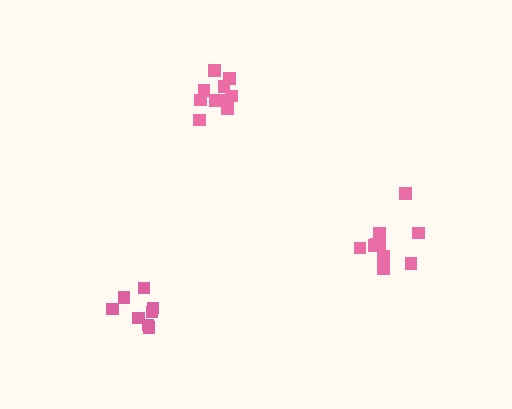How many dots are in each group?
Group 1: 10 dots, Group 2: 8 dots, Group 3: 11 dots (29 total).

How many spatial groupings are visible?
There are 3 spatial groupings.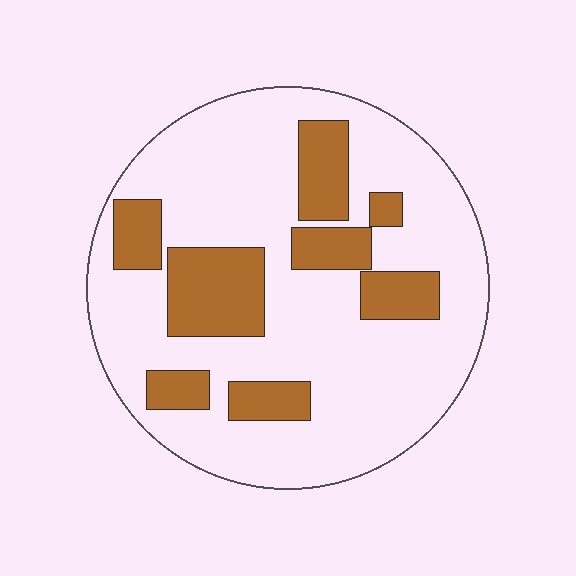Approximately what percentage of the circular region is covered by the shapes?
Approximately 25%.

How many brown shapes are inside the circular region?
8.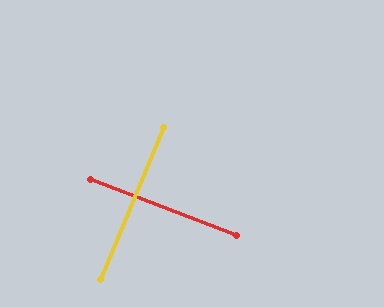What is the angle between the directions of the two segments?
Approximately 88 degrees.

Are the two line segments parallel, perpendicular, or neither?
Perpendicular — they meet at approximately 88°.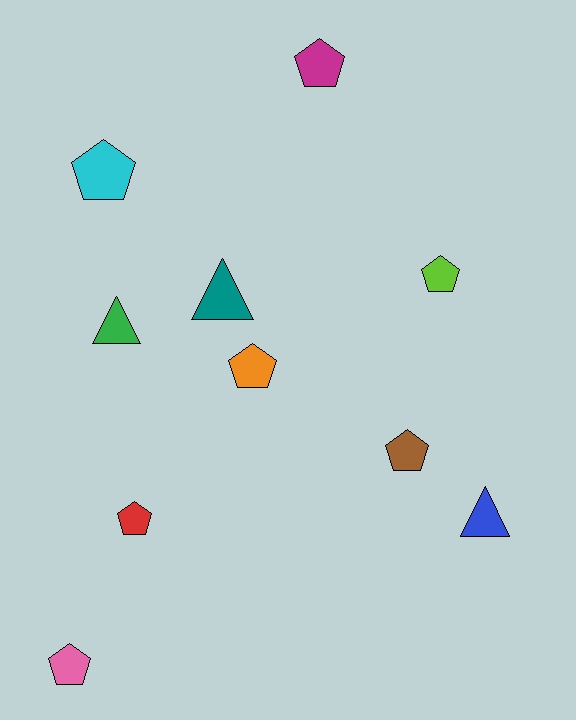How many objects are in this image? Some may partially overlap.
There are 10 objects.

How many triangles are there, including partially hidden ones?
There are 3 triangles.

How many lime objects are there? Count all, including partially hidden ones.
There is 1 lime object.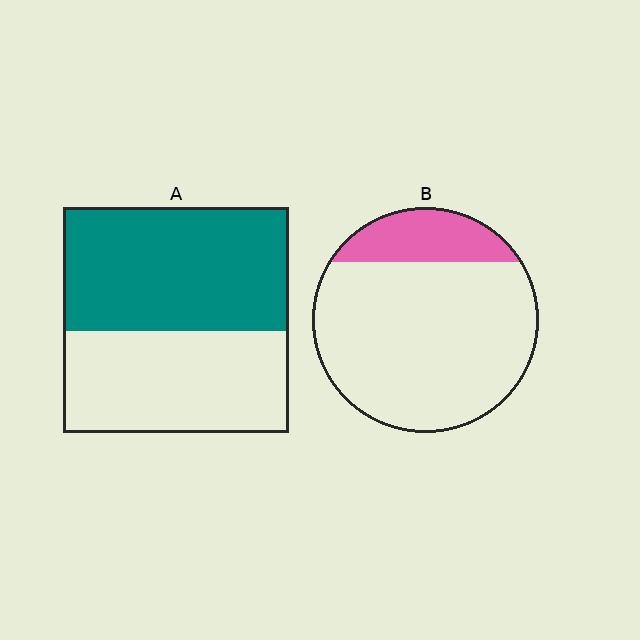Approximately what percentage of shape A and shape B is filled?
A is approximately 55% and B is approximately 20%.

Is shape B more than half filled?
No.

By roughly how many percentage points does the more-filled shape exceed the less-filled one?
By roughly 35 percentage points (A over B).